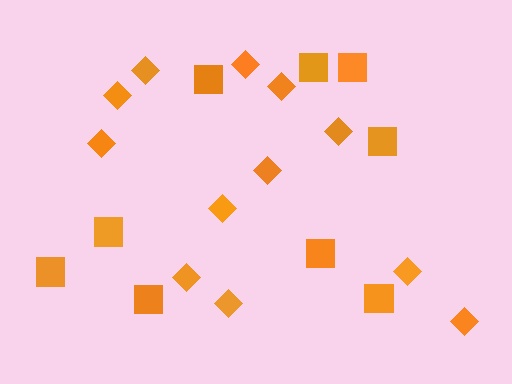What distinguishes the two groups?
There are 2 groups: one group of diamonds (12) and one group of squares (9).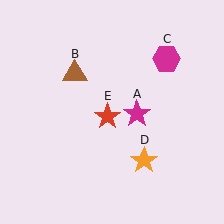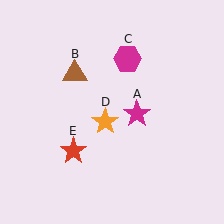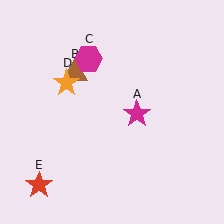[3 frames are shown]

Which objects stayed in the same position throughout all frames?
Magenta star (object A) and brown triangle (object B) remained stationary.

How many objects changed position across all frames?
3 objects changed position: magenta hexagon (object C), orange star (object D), red star (object E).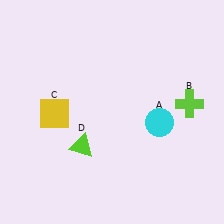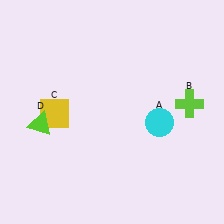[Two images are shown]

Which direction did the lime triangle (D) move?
The lime triangle (D) moved left.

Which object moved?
The lime triangle (D) moved left.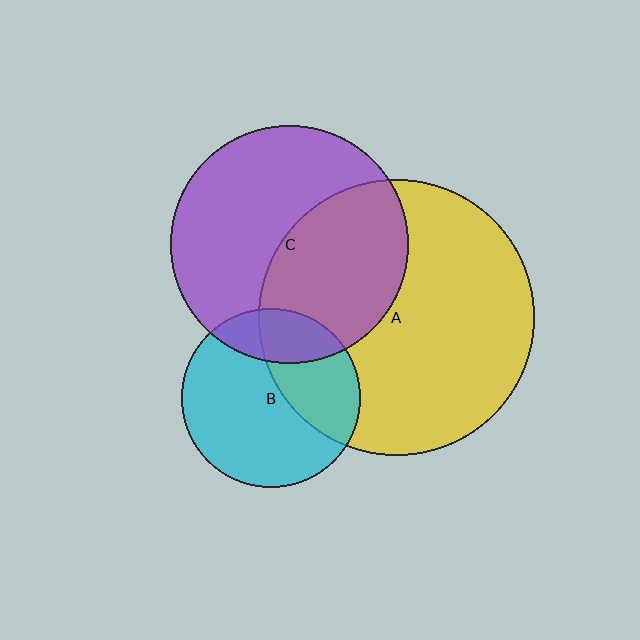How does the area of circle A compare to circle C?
Approximately 1.4 times.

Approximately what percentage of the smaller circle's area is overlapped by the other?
Approximately 20%.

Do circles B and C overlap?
Yes.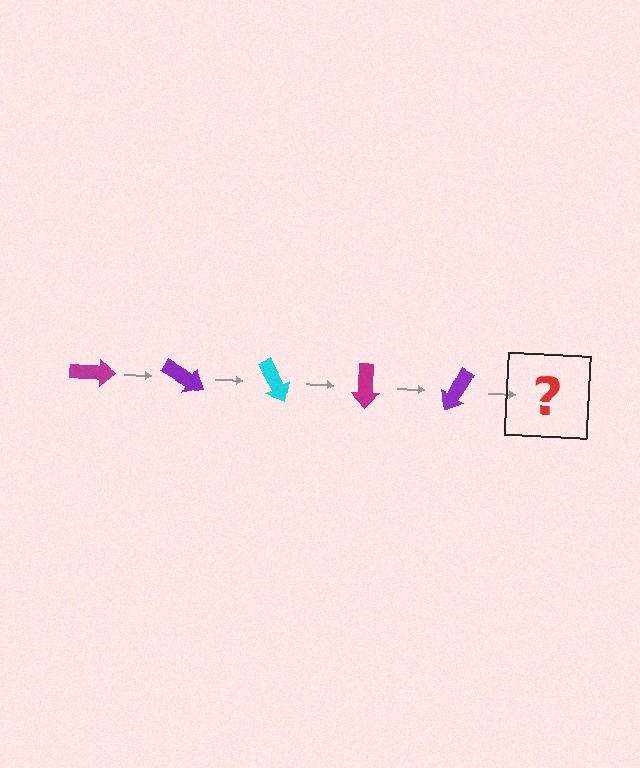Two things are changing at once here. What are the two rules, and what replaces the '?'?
The two rules are that it rotates 30 degrees each step and the color cycles through magenta, purple, and cyan. The '?' should be a cyan arrow, rotated 150 degrees from the start.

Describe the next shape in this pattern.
It should be a cyan arrow, rotated 150 degrees from the start.